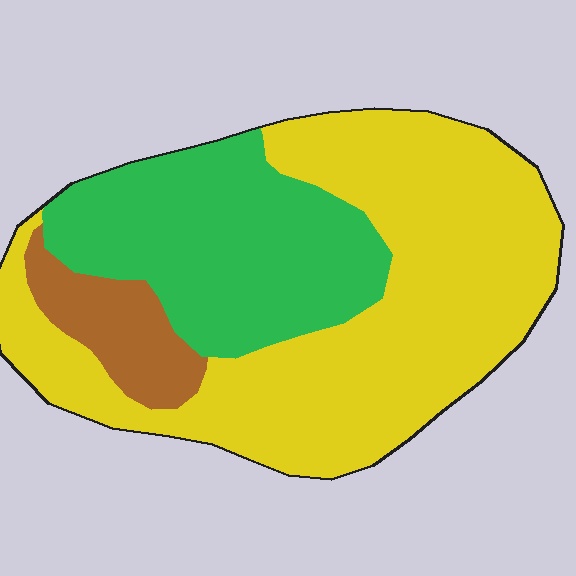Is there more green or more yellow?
Yellow.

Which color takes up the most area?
Yellow, at roughly 60%.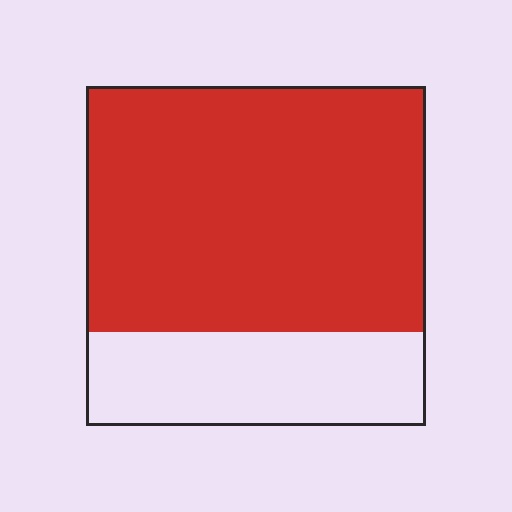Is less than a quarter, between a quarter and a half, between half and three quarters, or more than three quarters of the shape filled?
Between half and three quarters.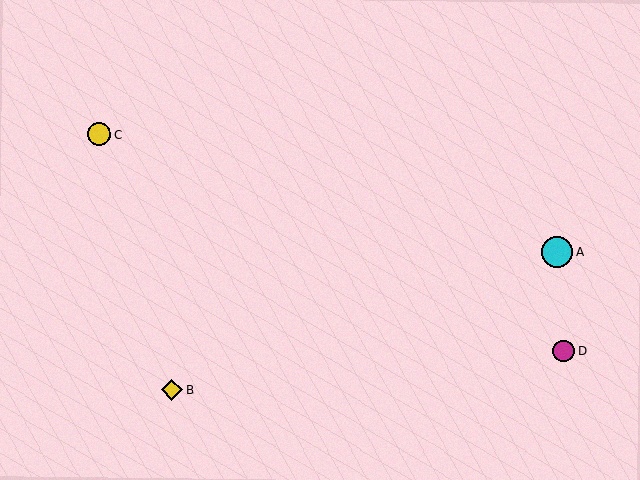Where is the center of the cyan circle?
The center of the cyan circle is at (557, 252).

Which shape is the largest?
The cyan circle (labeled A) is the largest.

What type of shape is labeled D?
Shape D is a magenta circle.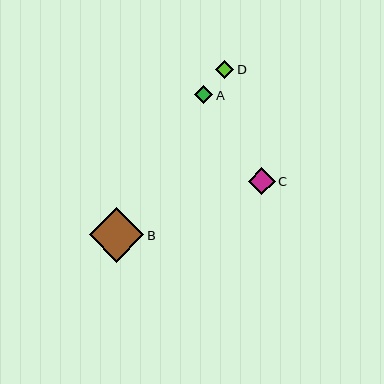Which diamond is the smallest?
Diamond D is the smallest with a size of approximately 18 pixels.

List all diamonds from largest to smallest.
From largest to smallest: B, C, A, D.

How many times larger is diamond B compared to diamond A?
Diamond B is approximately 3.0 times the size of diamond A.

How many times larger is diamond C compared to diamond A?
Diamond C is approximately 1.5 times the size of diamond A.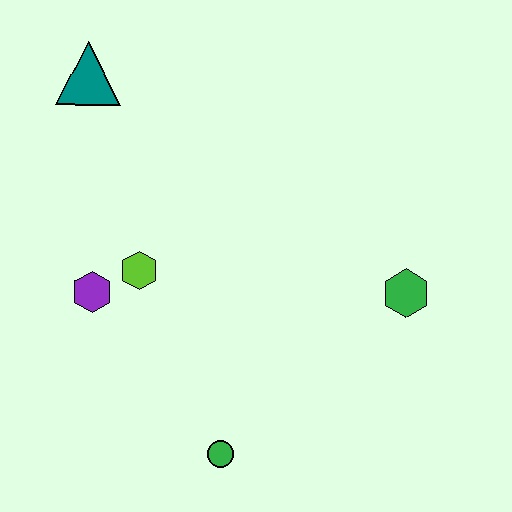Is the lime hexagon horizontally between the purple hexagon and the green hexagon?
Yes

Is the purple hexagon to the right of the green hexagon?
No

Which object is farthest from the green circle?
The teal triangle is farthest from the green circle.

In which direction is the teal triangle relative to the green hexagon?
The teal triangle is to the left of the green hexagon.